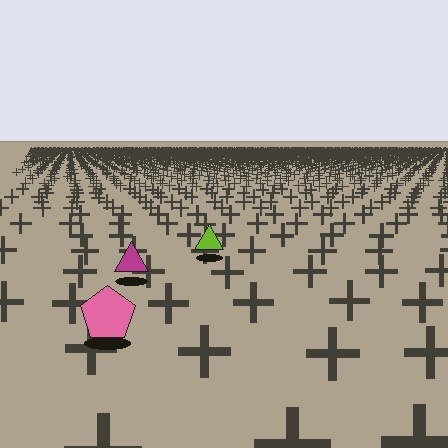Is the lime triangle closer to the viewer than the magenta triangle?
No. The magenta triangle is closer — you can tell from the texture gradient: the ground texture is coarser near it.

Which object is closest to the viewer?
The pink pentagon is closest. The texture marks near it are larger and more spread out.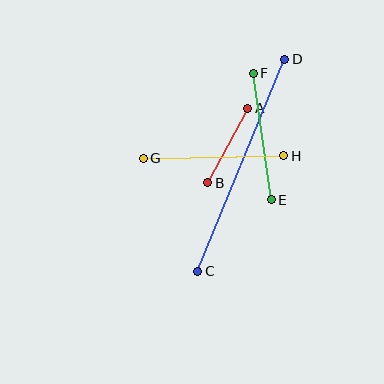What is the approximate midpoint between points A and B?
The midpoint is at approximately (228, 145) pixels.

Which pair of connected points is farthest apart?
Points C and D are farthest apart.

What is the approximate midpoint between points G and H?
The midpoint is at approximately (214, 157) pixels.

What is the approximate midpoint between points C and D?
The midpoint is at approximately (241, 165) pixels.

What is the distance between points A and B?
The distance is approximately 84 pixels.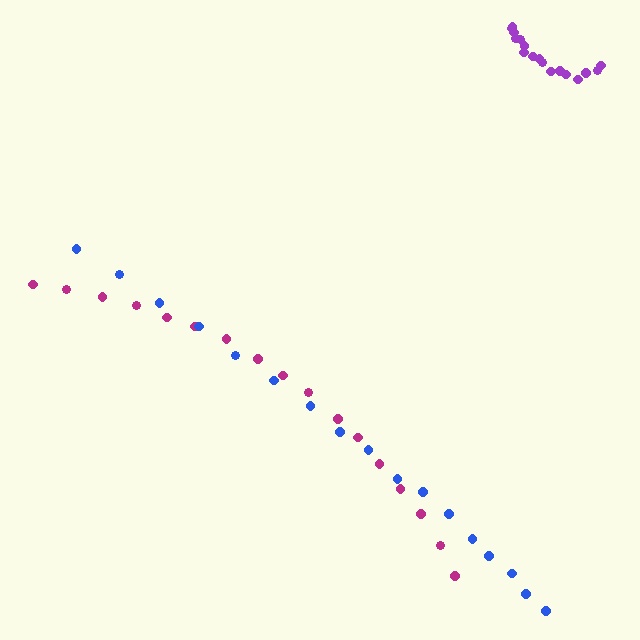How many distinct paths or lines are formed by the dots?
There are 3 distinct paths.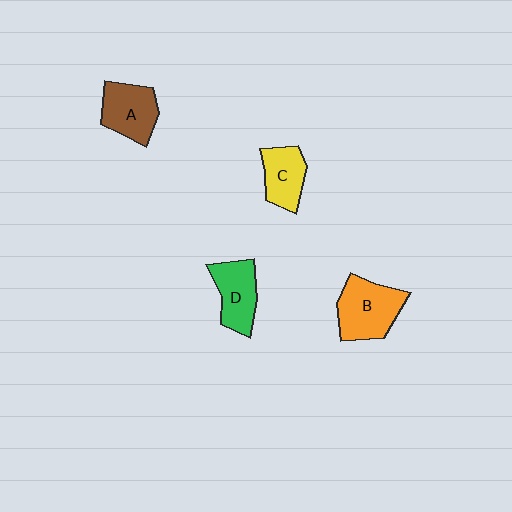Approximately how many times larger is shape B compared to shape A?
Approximately 1.2 times.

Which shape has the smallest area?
Shape C (yellow).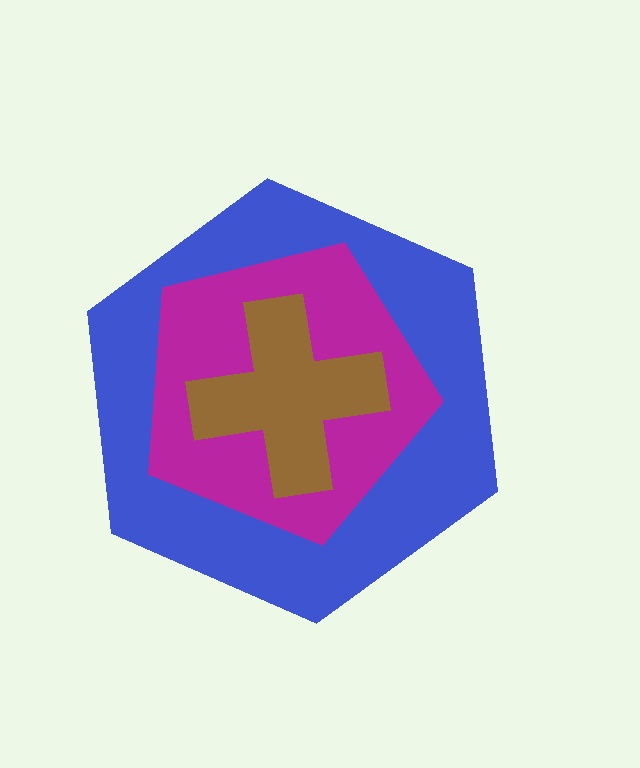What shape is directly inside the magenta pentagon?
The brown cross.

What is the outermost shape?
The blue hexagon.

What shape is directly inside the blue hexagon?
The magenta pentagon.